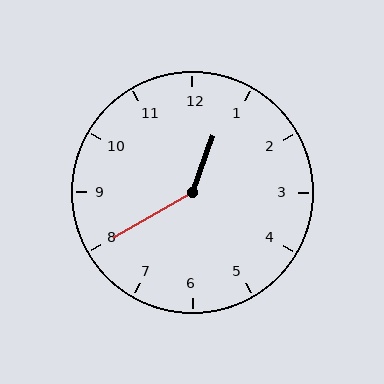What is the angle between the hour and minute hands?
Approximately 140 degrees.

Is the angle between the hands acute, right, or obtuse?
It is obtuse.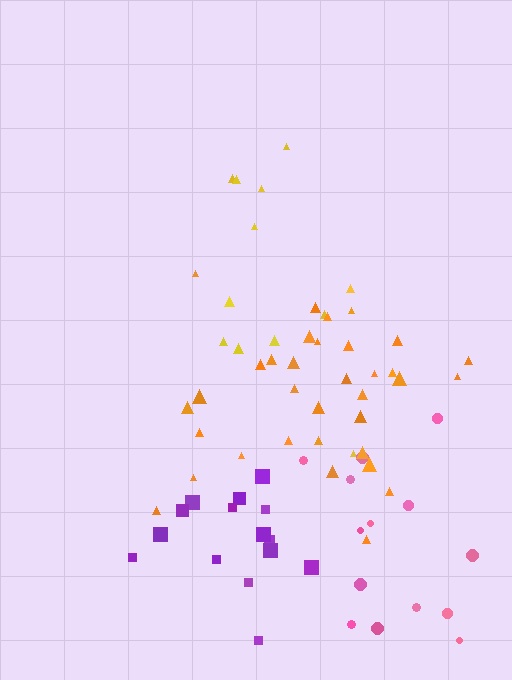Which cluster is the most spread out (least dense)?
Yellow.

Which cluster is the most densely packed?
Purple.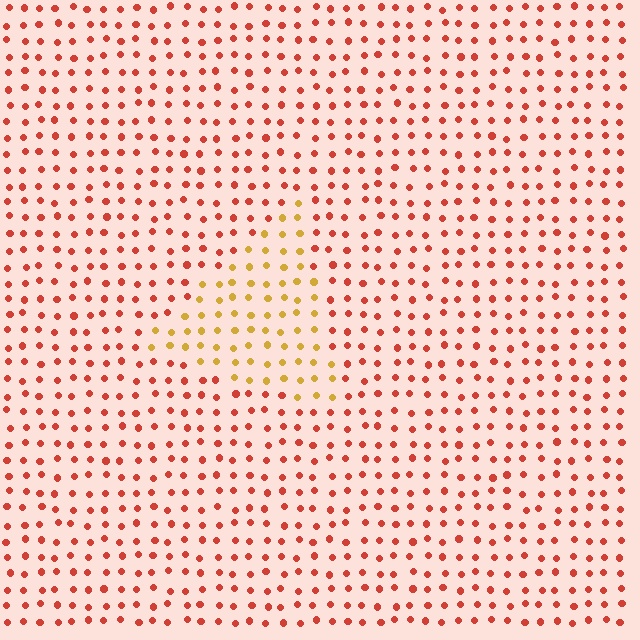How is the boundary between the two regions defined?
The boundary is defined purely by a slight shift in hue (about 41 degrees). Spacing, size, and orientation are identical on both sides.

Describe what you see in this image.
The image is filled with small red elements in a uniform arrangement. A triangle-shaped region is visible where the elements are tinted to a slightly different hue, forming a subtle color boundary.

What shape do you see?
I see a triangle.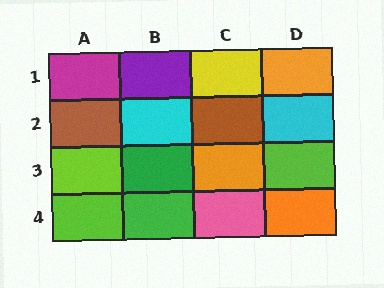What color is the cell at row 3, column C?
Orange.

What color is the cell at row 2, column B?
Cyan.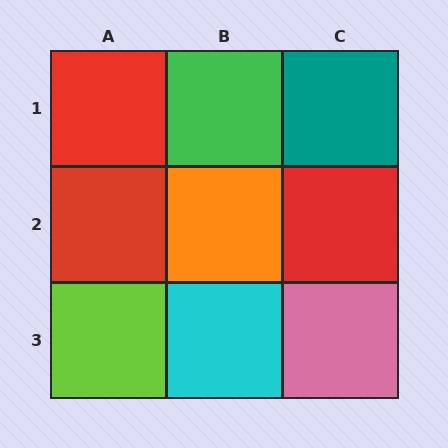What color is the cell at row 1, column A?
Red.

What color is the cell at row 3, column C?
Pink.